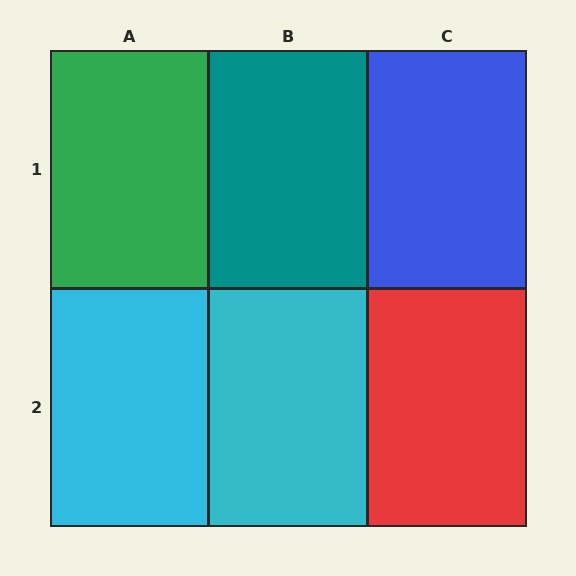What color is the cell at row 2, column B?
Cyan.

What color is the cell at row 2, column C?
Red.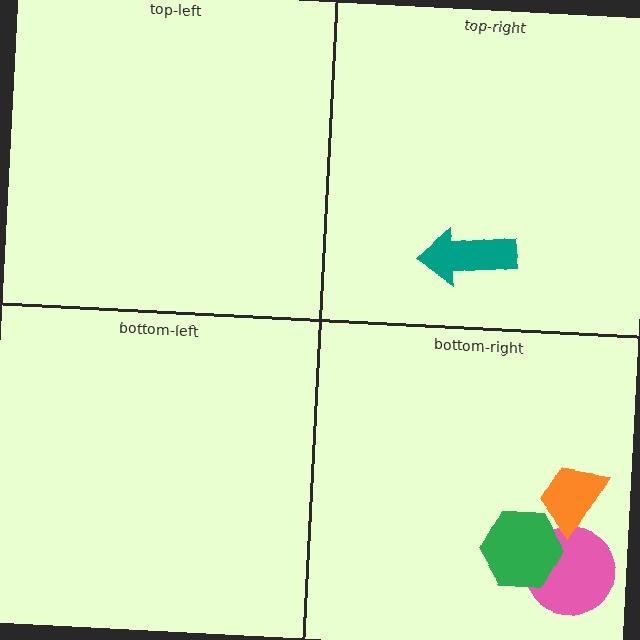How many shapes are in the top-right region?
1.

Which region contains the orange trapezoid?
The bottom-right region.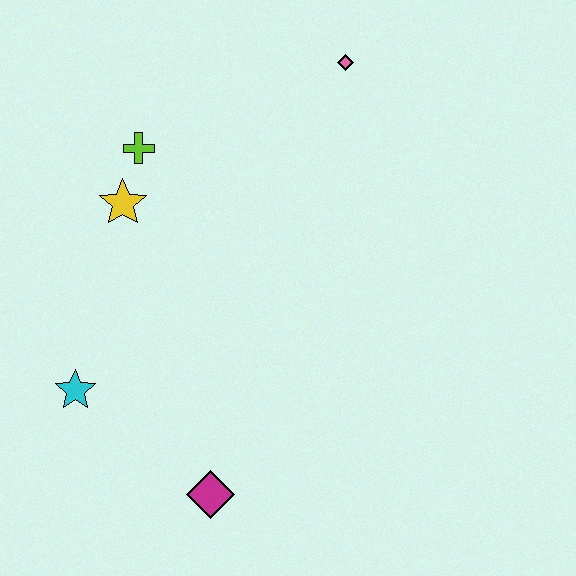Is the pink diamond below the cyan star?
No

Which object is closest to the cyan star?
The magenta diamond is closest to the cyan star.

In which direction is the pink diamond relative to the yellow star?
The pink diamond is to the right of the yellow star.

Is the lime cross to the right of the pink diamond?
No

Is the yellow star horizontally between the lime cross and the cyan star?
Yes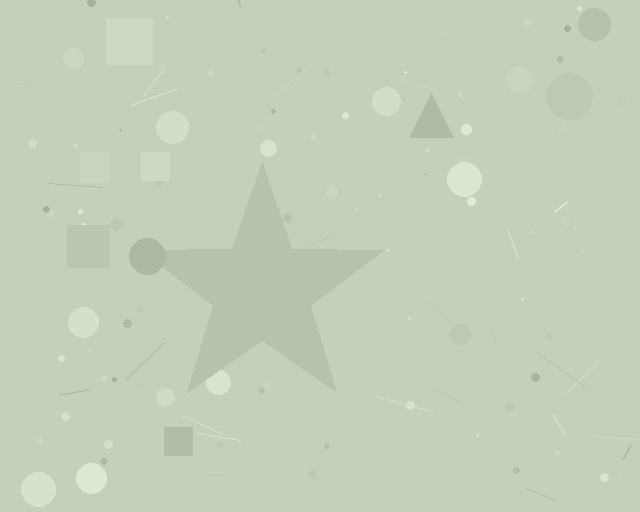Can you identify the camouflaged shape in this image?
The camouflaged shape is a star.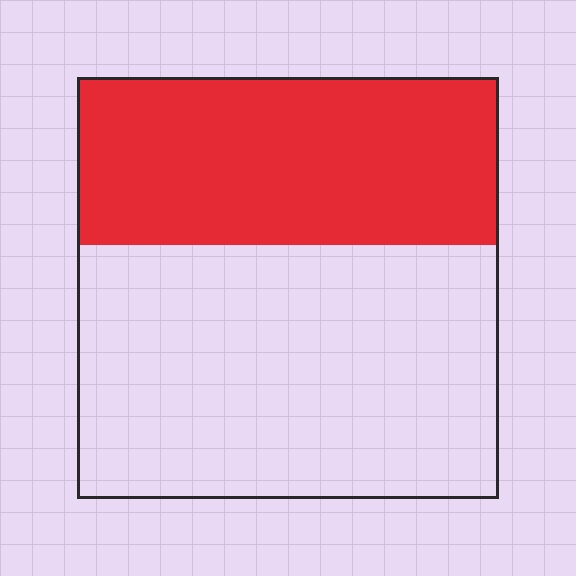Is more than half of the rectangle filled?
No.